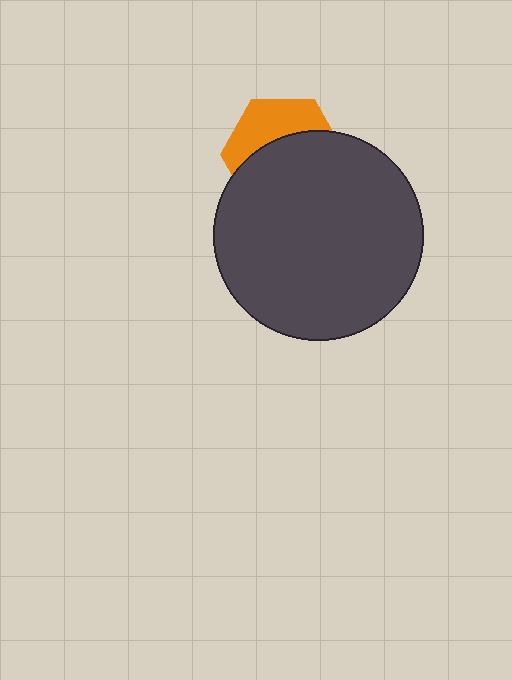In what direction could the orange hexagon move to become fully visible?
The orange hexagon could move up. That would shift it out from behind the dark gray circle entirely.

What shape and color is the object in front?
The object in front is a dark gray circle.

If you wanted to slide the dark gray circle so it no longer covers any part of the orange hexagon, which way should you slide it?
Slide it down — that is the most direct way to separate the two shapes.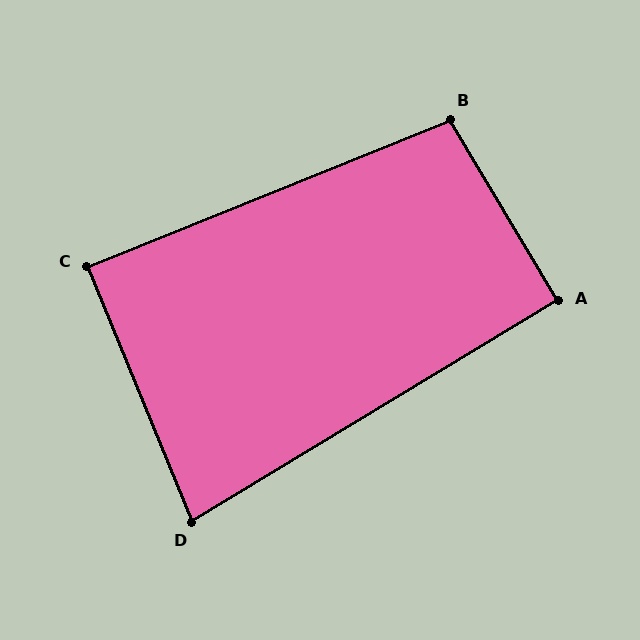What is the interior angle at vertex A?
Approximately 90 degrees (approximately right).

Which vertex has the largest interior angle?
B, at approximately 99 degrees.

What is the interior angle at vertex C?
Approximately 90 degrees (approximately right).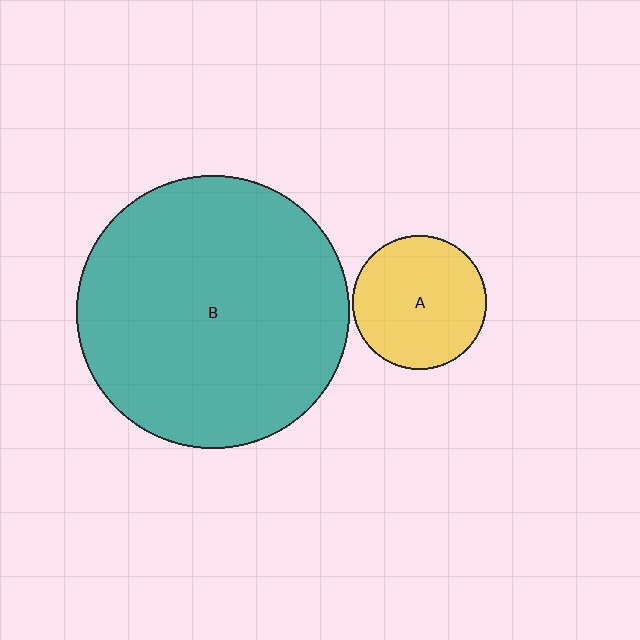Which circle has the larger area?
Circle B (teal).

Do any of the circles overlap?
No, none of the circles overlap.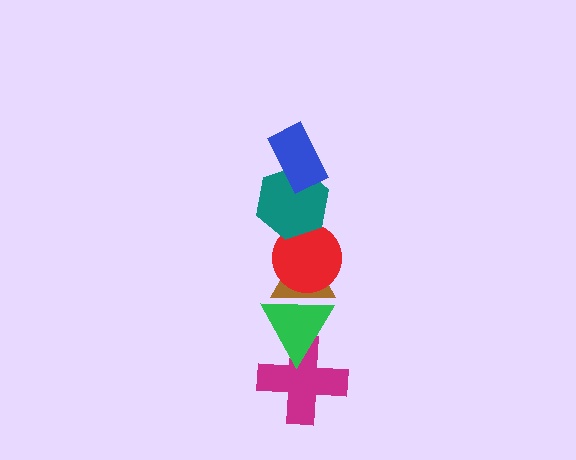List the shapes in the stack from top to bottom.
From top to bottom: the blue rectangle, the teal hexagon, the red circle, the brown triangle, the green triangle, the magenta cross.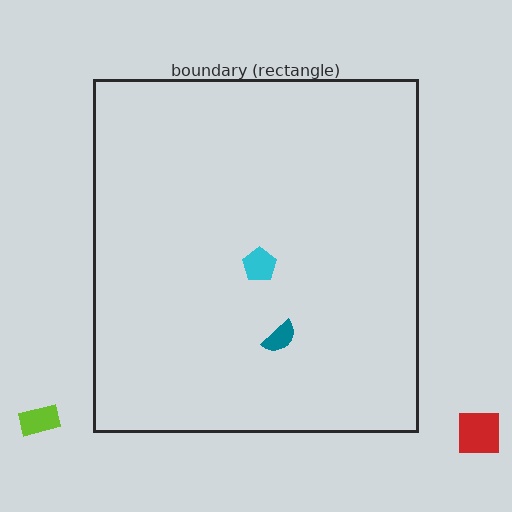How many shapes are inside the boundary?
2 inside, 2 outside.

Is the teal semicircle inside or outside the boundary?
Inside.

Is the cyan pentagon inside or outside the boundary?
Inside.